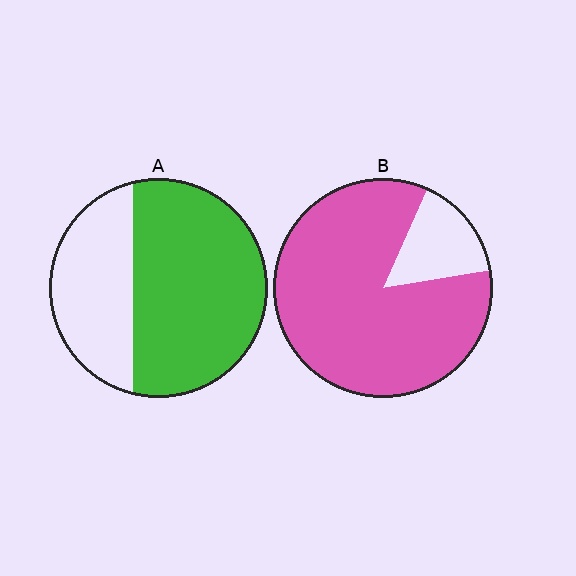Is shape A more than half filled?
Yes.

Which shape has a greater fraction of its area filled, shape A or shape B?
Shape B.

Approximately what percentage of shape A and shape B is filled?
A is approximately 65% and B is approximately 85%.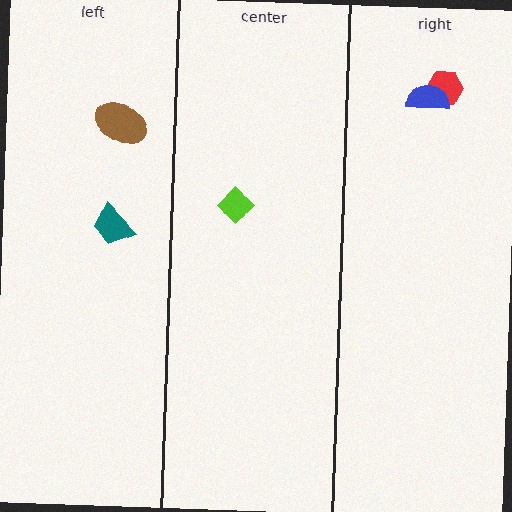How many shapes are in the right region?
2.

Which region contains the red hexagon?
The right region.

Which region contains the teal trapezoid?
The left region.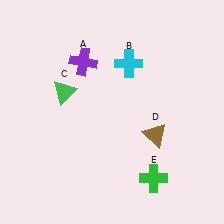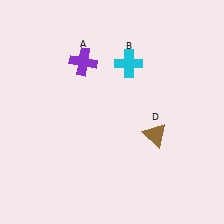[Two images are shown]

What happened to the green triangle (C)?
The green triangle (C) was removed in Image 2. It was in the top-left area of Image 1.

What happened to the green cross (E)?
The green cross (E) was removed in Image 2. It was in the bottom-right area of Image 1.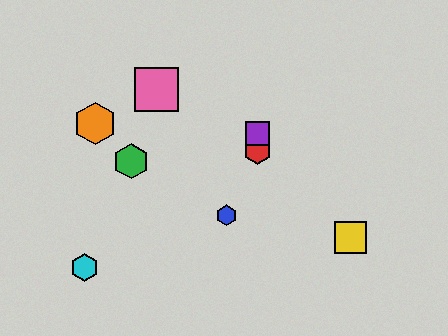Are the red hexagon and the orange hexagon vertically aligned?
No, the red hexagon is at x≈257 and the orange hexagon is at x≈95.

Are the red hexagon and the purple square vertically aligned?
Yes, both are at x≈257.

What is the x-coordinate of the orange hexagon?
The orange hexagon is at x≈95.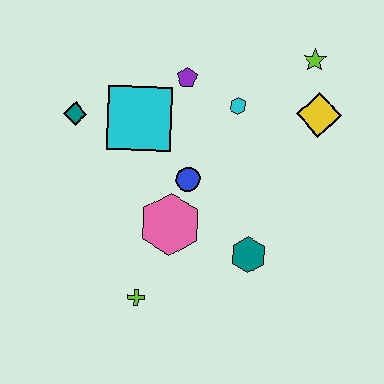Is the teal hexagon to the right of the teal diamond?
Yes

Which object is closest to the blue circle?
The pink hexagon is closest to the blue circle.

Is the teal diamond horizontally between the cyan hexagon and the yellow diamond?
No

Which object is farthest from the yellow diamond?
The lime cross is farthest from the yellow diamond.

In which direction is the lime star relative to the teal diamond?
The lime star is to the right of the teal diamond.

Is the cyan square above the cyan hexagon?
No